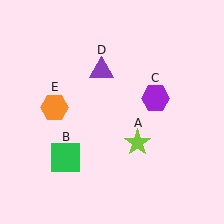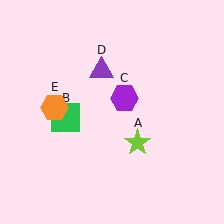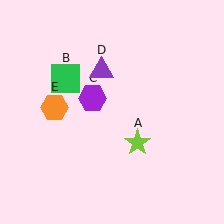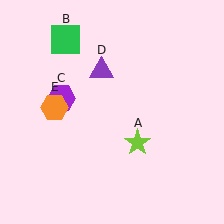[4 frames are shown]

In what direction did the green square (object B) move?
The green square (object B) moved up.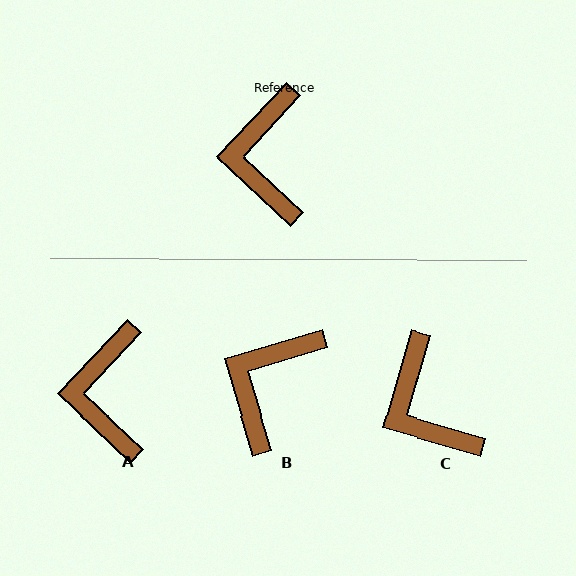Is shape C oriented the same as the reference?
No, it is off by about 27 degrees.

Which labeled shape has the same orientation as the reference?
A.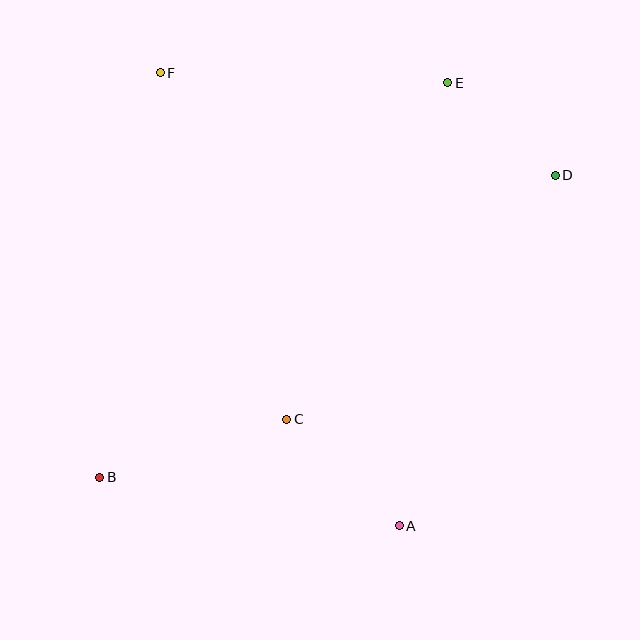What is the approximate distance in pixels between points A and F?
The distance between A and F is approximately 512 pixels.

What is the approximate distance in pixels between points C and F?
The distance between C and F is approximately 369 pixels.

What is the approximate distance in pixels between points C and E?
The distance between C and E is approximately 373 pixels.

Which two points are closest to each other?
Points D and E are closest to each other.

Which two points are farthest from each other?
Points B and D are farthest from each other.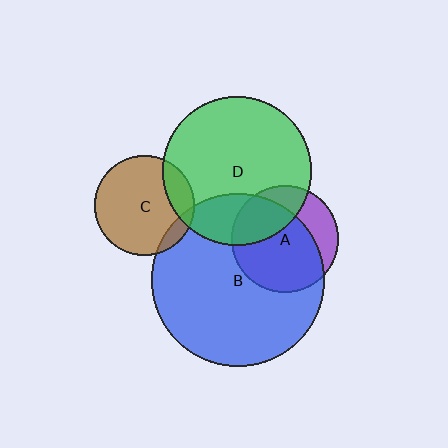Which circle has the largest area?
Circle B (blue).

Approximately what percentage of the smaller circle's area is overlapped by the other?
Approximately 35%.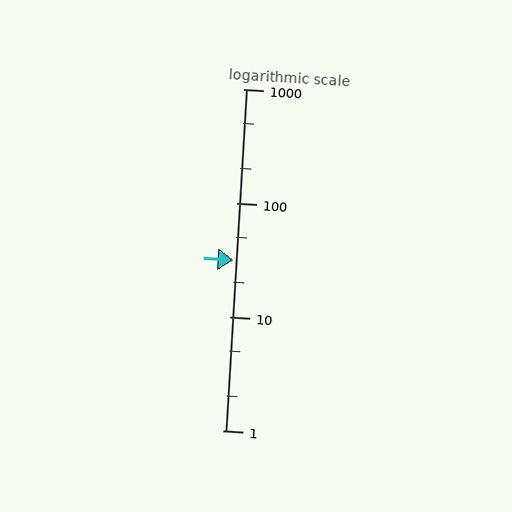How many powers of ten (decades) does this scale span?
The scale spans 3 decades, from 1 to 1000.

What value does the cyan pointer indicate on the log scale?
The pointer indicates approximately 31.